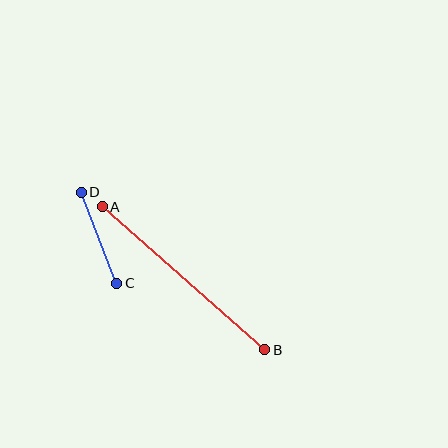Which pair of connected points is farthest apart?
Points A and B are farthest apart.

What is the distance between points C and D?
The distance is approximately 98 pixels.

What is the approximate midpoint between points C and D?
The midpoint is at approximately (99, 238) pixels.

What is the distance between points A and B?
The distance is approximately 216 pixels.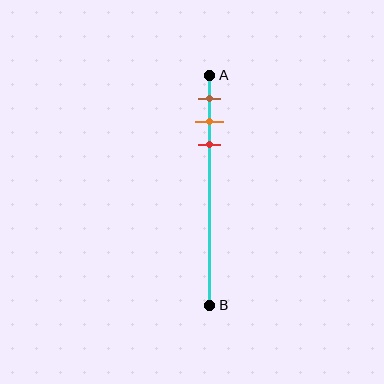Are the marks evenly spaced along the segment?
Yes, the marks are approximately evenly spaced.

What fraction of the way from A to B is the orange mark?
The orange mark is approximately 20% (0.2) of the way from A to B.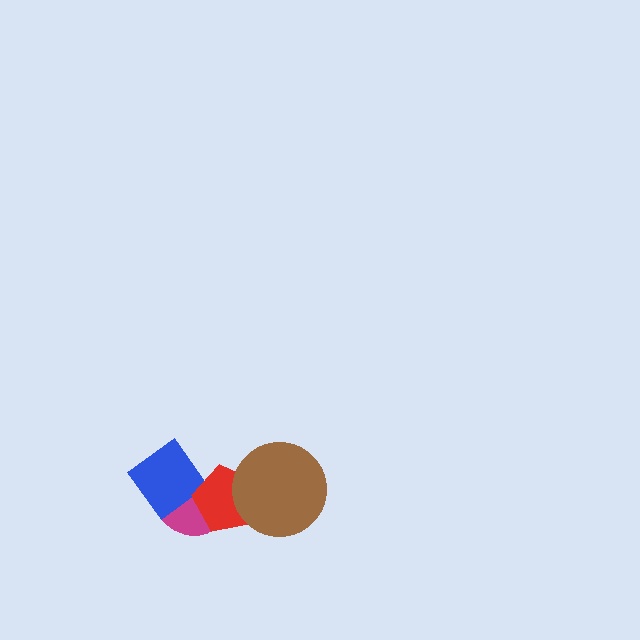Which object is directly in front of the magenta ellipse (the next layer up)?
The blue diamond is directly in front of the magenta ellipse.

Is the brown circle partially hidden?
No, no other shape covers it.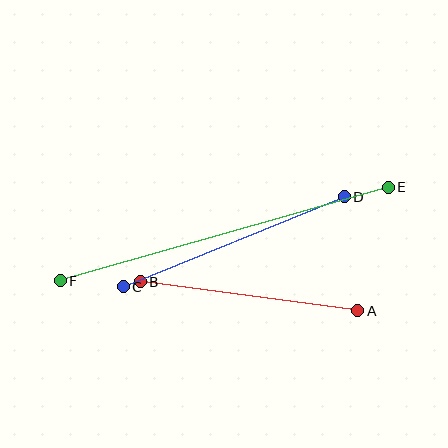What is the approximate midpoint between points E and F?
The midpoint is at approximately (224, 234) pixels.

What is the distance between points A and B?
The distance is approximately 219 pixels.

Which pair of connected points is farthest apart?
Points E and F are farthest apart.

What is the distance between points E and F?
The distance is approximately 341 pixels.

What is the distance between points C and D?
The distance is approximately 239 pixels.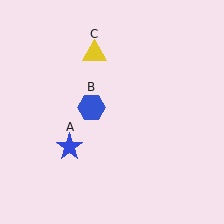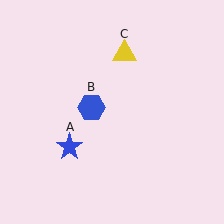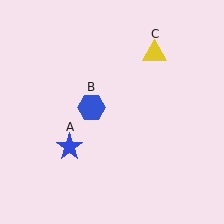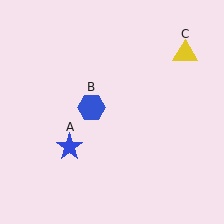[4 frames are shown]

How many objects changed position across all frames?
1 object changed position: yellow triangle (object C).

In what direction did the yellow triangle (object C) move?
The yellow triangle (object C) moved right.